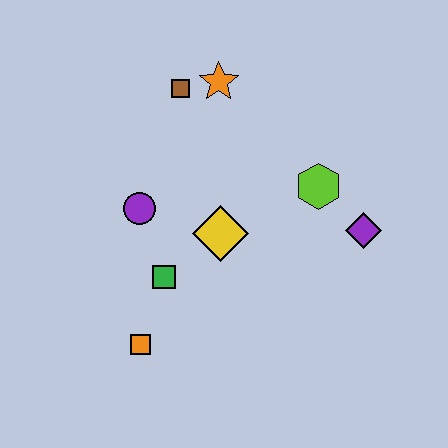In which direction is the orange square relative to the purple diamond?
The orange square is to the left of the purple diamond.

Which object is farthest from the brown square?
The orange square is farthest from the brown square.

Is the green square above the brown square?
No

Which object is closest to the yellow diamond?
The green square is closest to the yellow diamond.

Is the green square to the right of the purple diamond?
No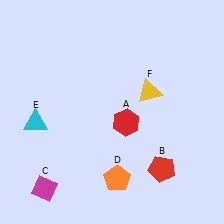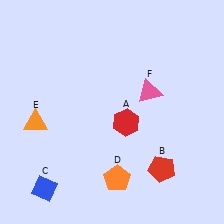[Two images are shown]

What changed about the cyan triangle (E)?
In Image 1, E is cyan. In Image 2, it changed to orange.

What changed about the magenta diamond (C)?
In Image 1, C is magenta. In Image 2, it changed to blue.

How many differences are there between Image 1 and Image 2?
There are 3 differences between the two images.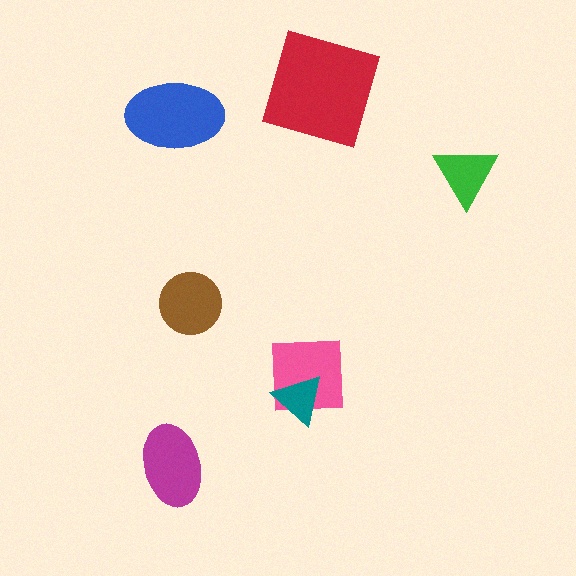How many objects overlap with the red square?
0 objects overlap with the red square.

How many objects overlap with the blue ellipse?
0 objects overlap with the blue ellipse.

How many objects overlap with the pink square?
1 object overlaps with the pink square.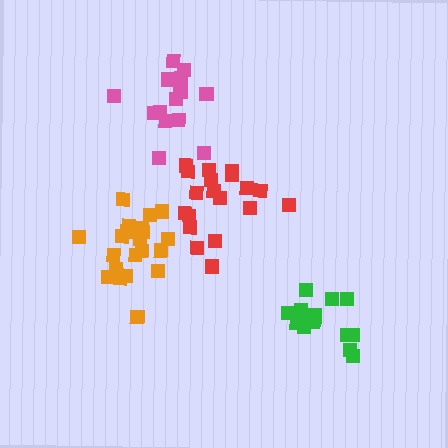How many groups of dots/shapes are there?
There are 4 groups.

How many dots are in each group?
Group 1: 16 dots, Group 2: 15 dots, Group 3: 19 dots, Group 4: 21 dots (71 total).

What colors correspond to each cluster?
The clusters are colored: green, pink, red, orange.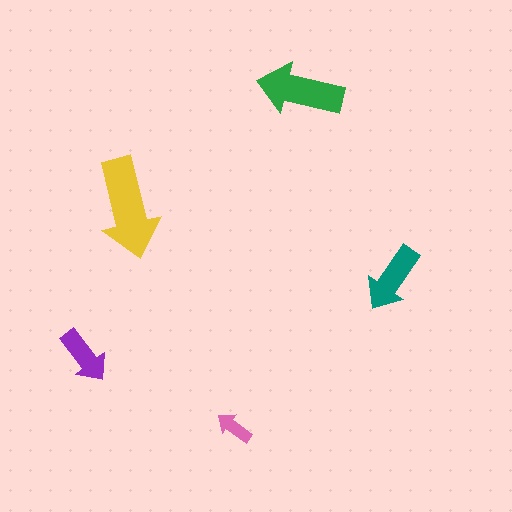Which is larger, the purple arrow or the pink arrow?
The purple one.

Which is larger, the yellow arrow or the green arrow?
The yellow one.